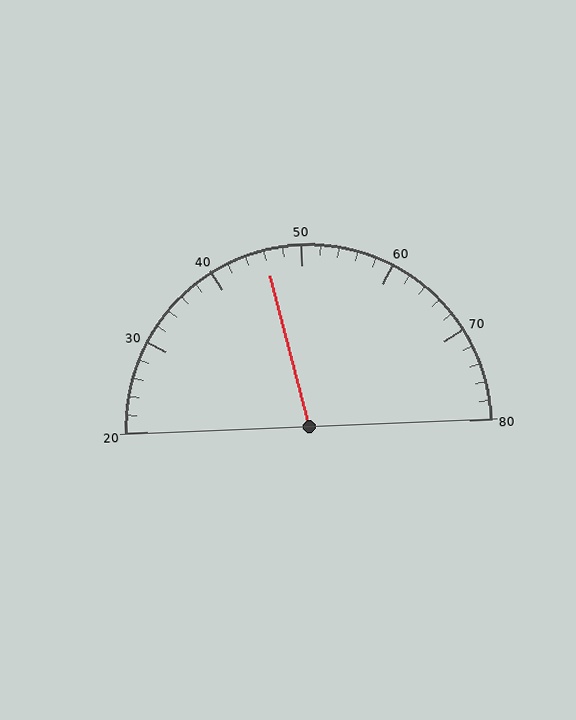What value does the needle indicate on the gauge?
The needle indicates approximately 46.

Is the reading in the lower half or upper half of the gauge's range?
The reading is in the lower half of the range (20 to 80).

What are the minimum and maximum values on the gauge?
The gauge ranges from 20 to 80.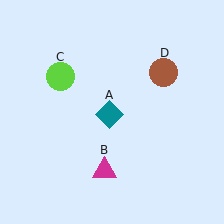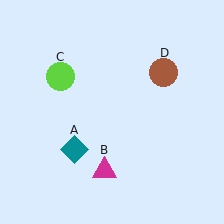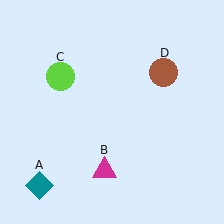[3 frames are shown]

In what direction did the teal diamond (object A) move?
The teal diamond (object A) moved down and to the left.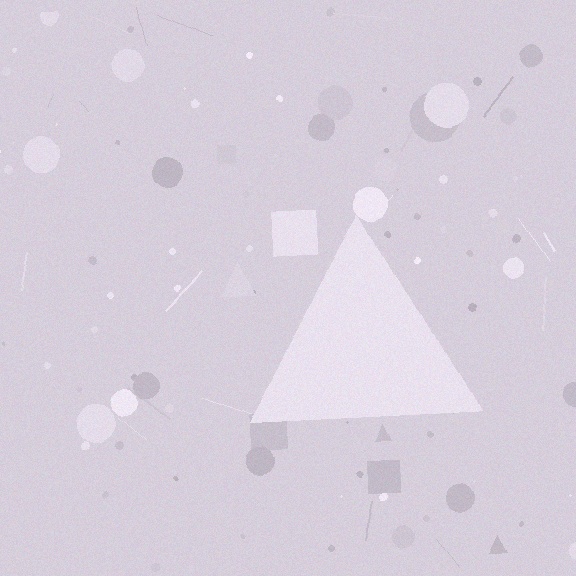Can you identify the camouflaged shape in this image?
The camouflaged shape is a triangle.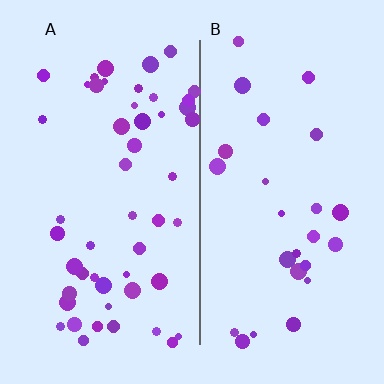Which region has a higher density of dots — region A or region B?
A (the left).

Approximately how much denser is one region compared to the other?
Approximately 1.9× — region A over region B.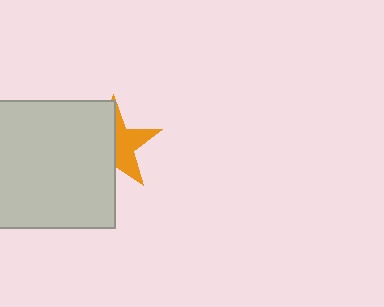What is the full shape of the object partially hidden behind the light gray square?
The partially hidden object is an orange star.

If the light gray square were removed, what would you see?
You would see the complete orange star.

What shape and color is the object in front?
The object in front is a light gray square.